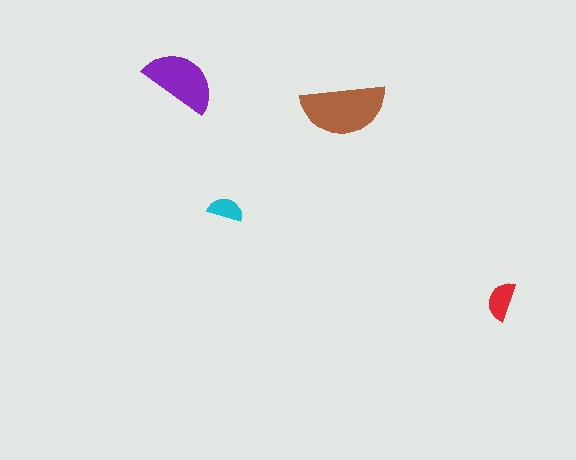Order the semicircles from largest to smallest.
the brown one, the purple one, the red one, the cyan one.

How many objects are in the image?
There are 4 objects in the image.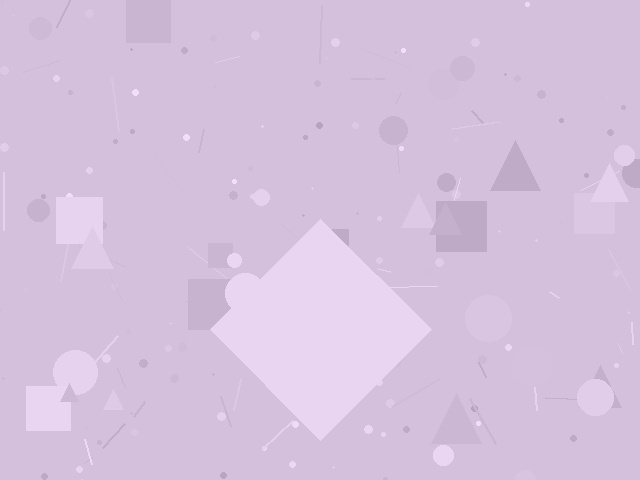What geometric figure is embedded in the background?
A diamond is embedded in the background.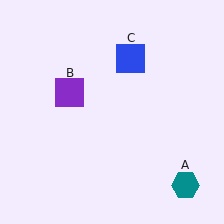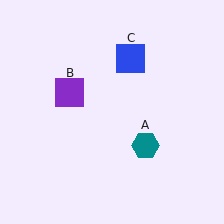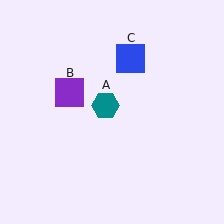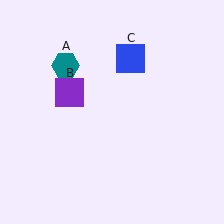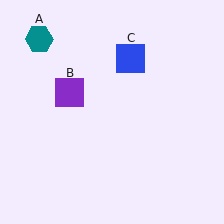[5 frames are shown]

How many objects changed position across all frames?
1 object changed position: teal hexagon (object A).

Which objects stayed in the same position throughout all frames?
Purple square (object B) and blue square (object C) remained stationary.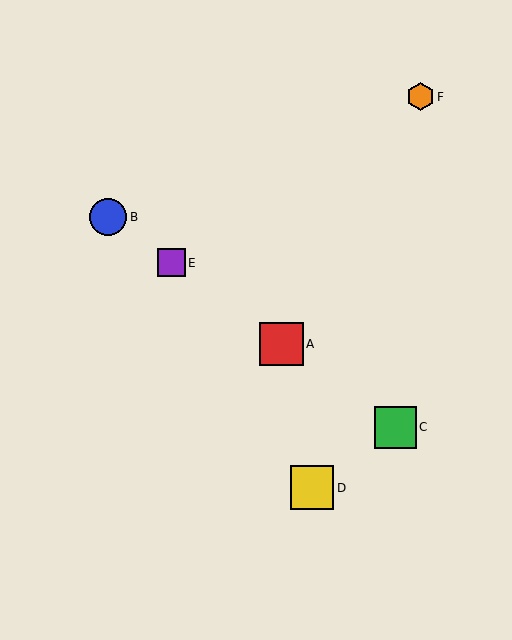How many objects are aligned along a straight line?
4 objects (A, B, C, E) are aligned along a straight line.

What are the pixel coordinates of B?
Object B is at (108, 217).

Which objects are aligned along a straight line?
Objects A, B, C, E are aligned along a straight line.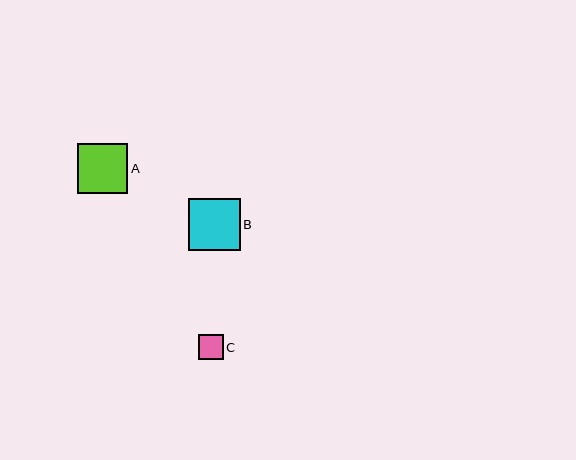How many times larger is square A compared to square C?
Square A is approximately 2.0 times the size of square C.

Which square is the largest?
Square B is the largest with a size of approximately 52 pixels.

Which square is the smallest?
Square C is the smallest with a size of approximately 25 pixels.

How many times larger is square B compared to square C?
Square B is approximately 2.1 times the size of square C.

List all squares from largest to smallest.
From largest to smallest: B, A, C.